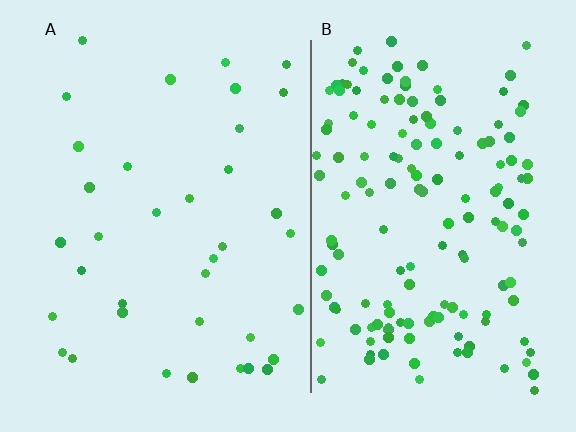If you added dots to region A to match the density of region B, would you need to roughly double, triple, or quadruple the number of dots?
Approximately quadruple.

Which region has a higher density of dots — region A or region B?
B (the right).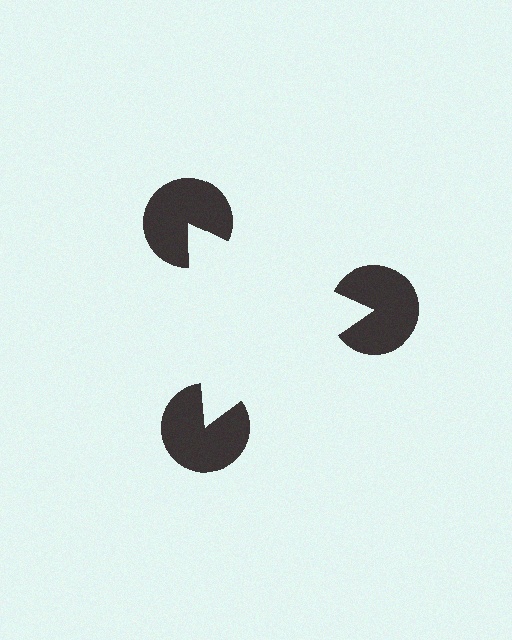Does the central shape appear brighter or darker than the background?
It typically appears slightly brighter than the background, even though no actual brightness change is drawn.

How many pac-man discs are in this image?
There are 3 — one at each vertex of the illusory triangle.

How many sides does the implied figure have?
3 sides.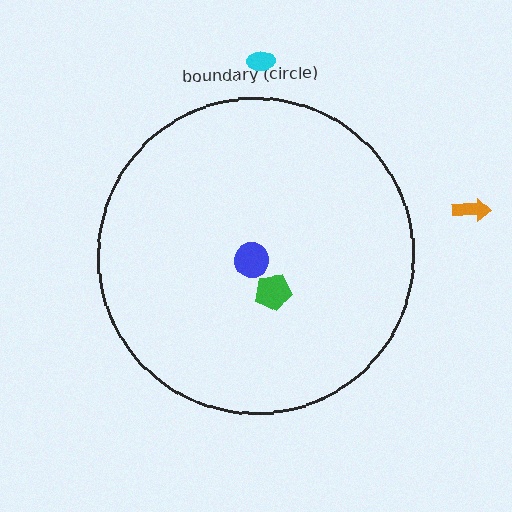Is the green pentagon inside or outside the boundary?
Inside.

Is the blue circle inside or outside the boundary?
Inside.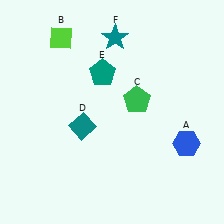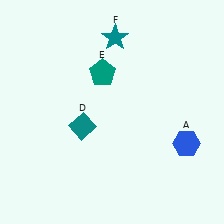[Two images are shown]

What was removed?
The lime diamond (B), the green pentagon (C) were removed in Image 2.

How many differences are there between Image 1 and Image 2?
There are 2 differences between the two images.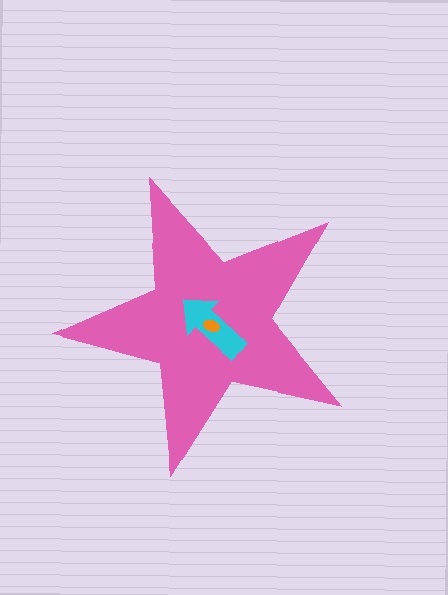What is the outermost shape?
The pink star.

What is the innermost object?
The orange ellipse.